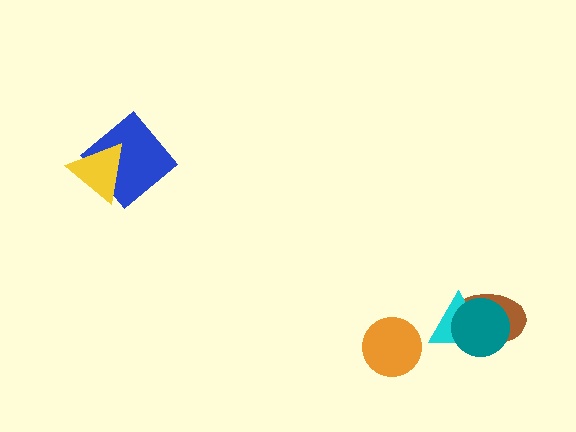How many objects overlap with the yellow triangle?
1 object overlaps with the yellow triangle.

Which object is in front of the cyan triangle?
The teal circle is in front of the cyan triangle.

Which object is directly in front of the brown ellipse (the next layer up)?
The cyan triangle is directly in front of the brown ellipse.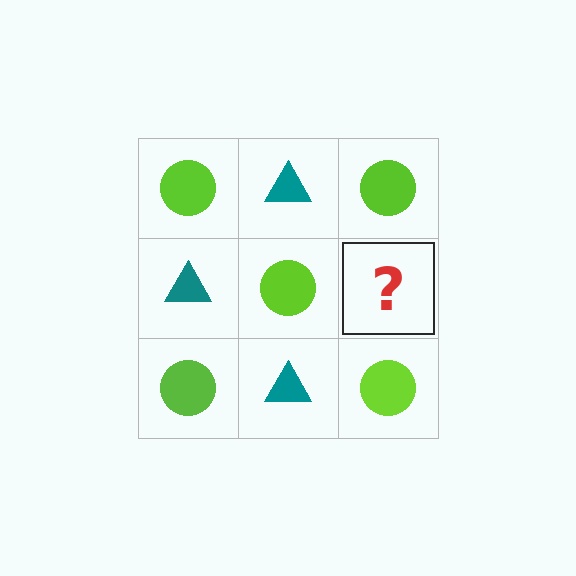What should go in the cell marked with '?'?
The missing cell should contain a teal triangle.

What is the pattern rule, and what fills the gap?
The rule is that it alternates lime circle and teal triangle in a checkerboard pattern. The gap should be filled with a teal triangle.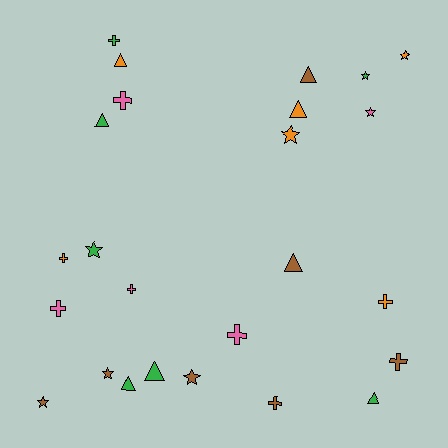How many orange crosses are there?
There are 2 orange crosses.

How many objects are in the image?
There are 25 objects.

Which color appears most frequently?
Green, with 7 objects.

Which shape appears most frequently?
Cross, with 9 objects.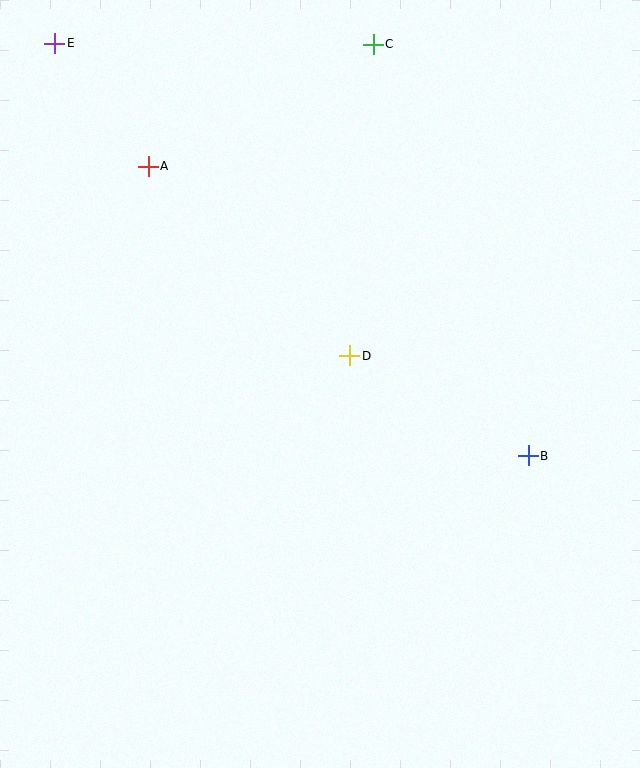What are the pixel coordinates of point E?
Point E is at (55, 43).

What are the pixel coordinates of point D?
Point D is at (350, 356).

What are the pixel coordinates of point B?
Point B is at (528, 456).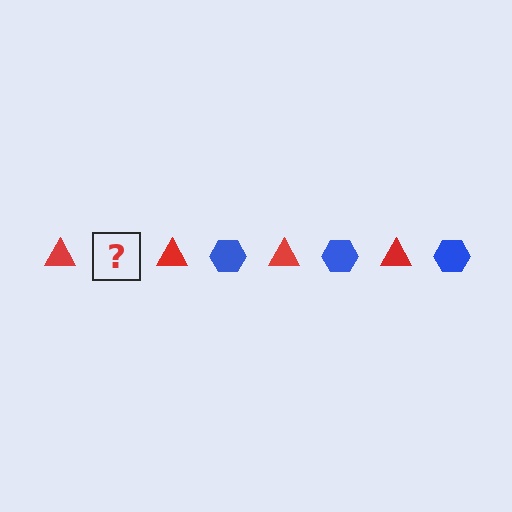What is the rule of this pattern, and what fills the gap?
The rule is that the pattern alternates between red triangle and blue hexagon. The gap should be filled with a blue hexagon.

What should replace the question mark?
The question mark should be replaced with a blue hexagon.